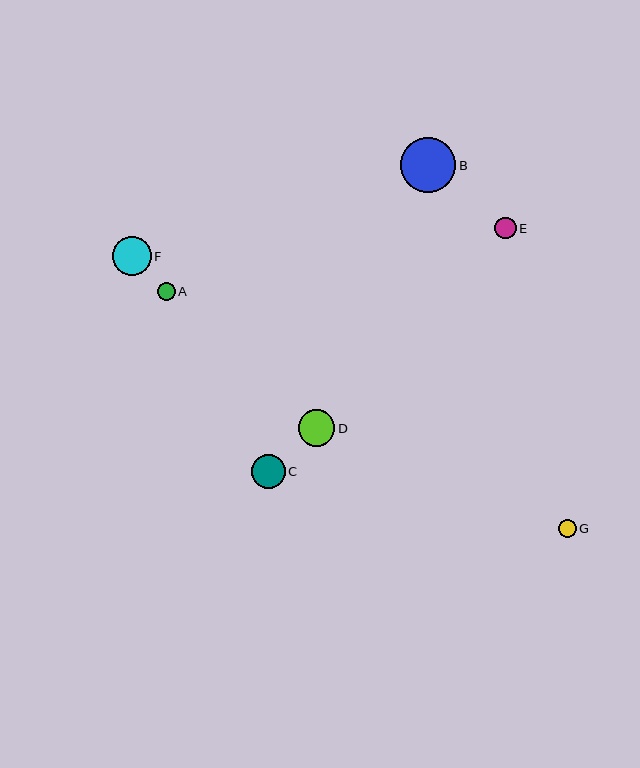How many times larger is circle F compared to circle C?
Circle F is approximately 1.1 times the size of circle C.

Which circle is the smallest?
Circle G is the smallest with a size of approximately 18 pixels.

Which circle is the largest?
Circle B is the largest with a size of approximately 55 pixels.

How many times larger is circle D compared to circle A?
Circle D is approximately 2.0 times the size of circle A.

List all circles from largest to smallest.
From largest to smallest: B, F, D, C, E, A, G.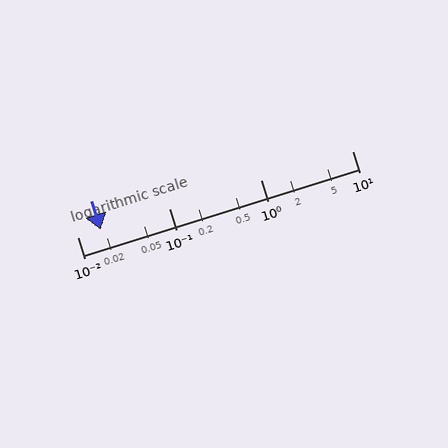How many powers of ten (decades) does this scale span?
The scale spans 3 decades, from 0.01 to 10.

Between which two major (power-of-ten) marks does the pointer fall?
The pointer is between 0.01 and 0.1.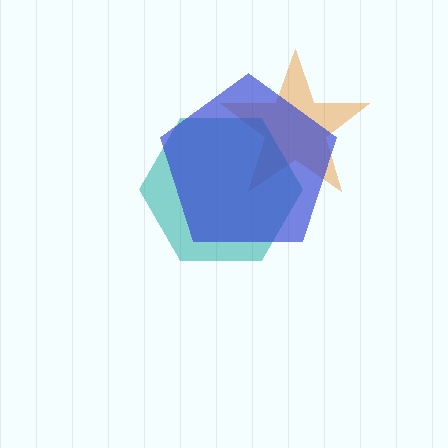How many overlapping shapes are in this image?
There are 3 overlapping shapes in the image.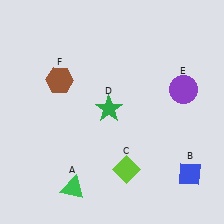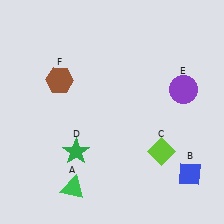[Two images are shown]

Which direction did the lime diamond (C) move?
The lime diamond (C) moved right.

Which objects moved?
The objects that moved are: the lime diamond (C), the green star (D).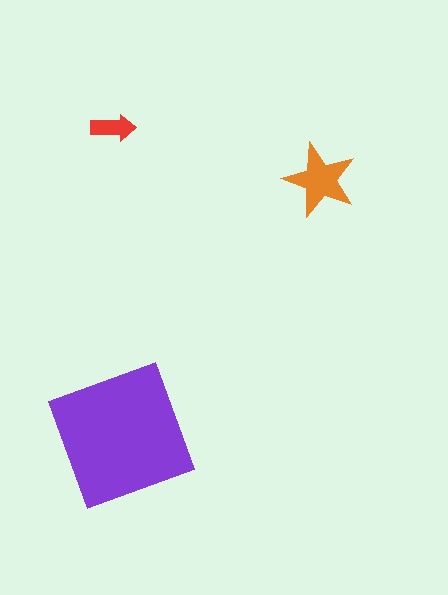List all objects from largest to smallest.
The purple square, the orange star, the red arrow.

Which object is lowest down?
The purple square is bottommost.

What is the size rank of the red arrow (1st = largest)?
3rd.